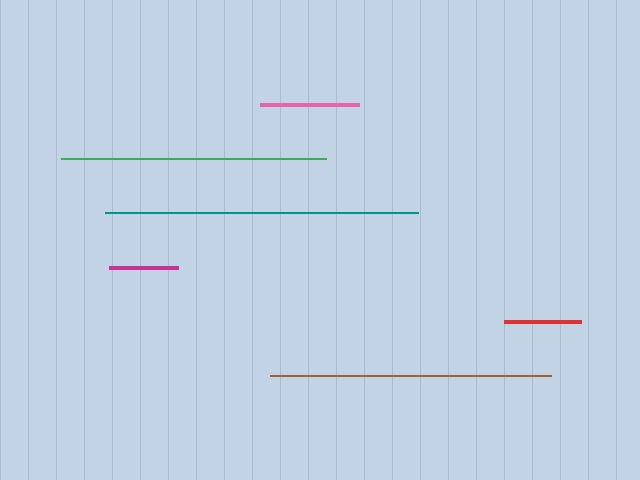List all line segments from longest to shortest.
From longest to shortest: teal, brown, green, pink, red, magenta.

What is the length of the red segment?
The red segment is approximately 77 pixels long.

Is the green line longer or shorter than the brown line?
The brown line is longer than the green line.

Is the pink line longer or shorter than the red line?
The pink line is longer than the red line.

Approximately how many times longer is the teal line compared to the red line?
The teal line is approximately 4.1 times the length of the red line.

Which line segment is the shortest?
The magenta line is the shortest at approximately 68 pixels.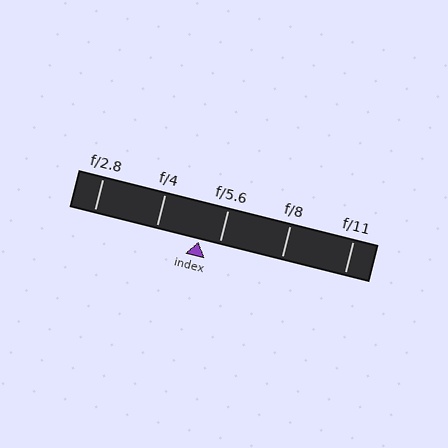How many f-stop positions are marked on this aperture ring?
There are 5 f-stop positions marked.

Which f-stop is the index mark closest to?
The index mark is closest to f/5.6.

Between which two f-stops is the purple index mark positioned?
The index mark is between f/4 and f/5.6.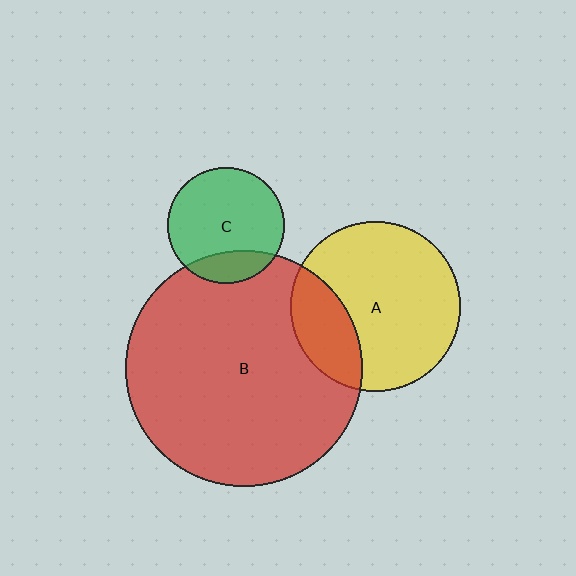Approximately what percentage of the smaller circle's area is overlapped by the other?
Approximately 25%.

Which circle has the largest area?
Circle B (red).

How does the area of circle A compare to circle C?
Approximately 2.1 times.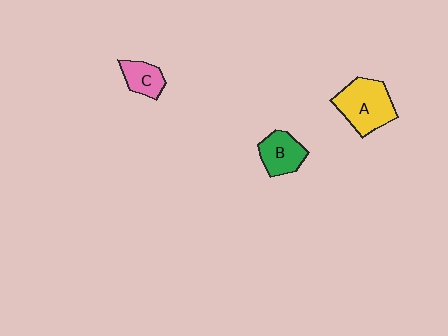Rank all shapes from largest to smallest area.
From largest to smallest: A (yellow), B (green), C (pink).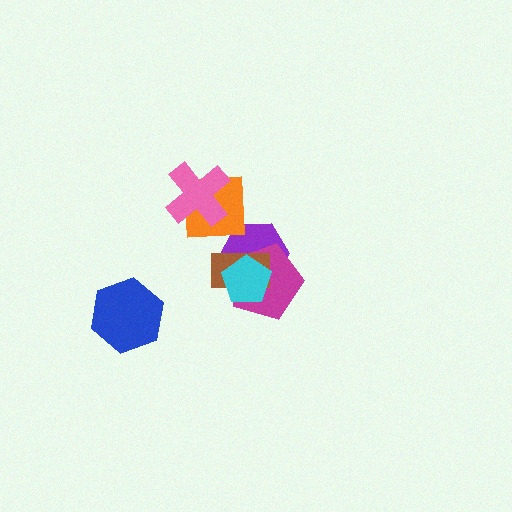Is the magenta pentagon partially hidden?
Yes, it is partially covered by another shape.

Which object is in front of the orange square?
The pink cross is in front of the orange square.